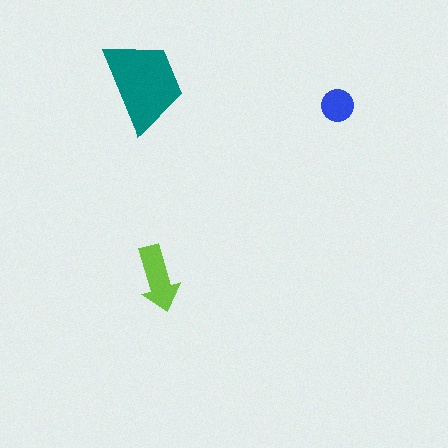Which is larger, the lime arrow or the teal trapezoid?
The teal trapezoid.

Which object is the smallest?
The blue circle.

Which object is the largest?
The teal trapezoid.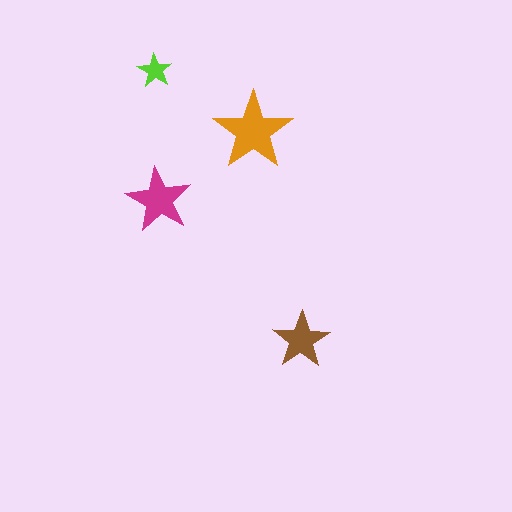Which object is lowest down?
The brown star is bottommost.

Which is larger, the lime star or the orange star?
The orange one.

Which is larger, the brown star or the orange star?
The orange one.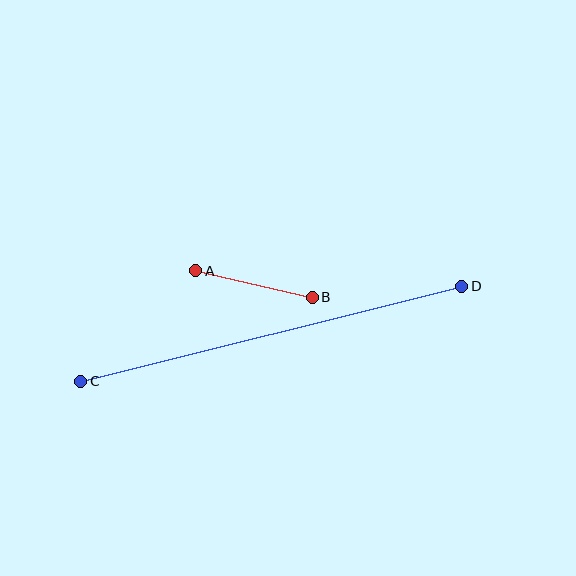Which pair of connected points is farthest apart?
Points C and D are farthest apart.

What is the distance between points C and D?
The distance is approximately 392 pixels.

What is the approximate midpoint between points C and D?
The midpoint is at approximately (271, 334) pixels.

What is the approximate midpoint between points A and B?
The midpoint is at approximately (254, 284) pixels.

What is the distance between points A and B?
The distance is approximately 120 pixels.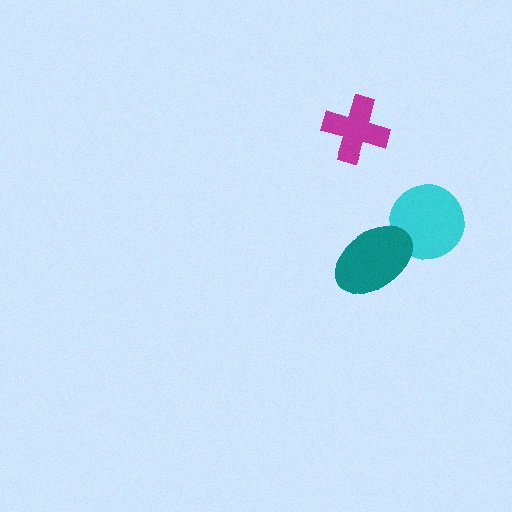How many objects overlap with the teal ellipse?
1 object overlaps with the teal ellipse.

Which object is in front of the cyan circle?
The teal ellipse is in front of the cyan circle.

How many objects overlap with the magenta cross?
0 objects overlap with the magenta cross.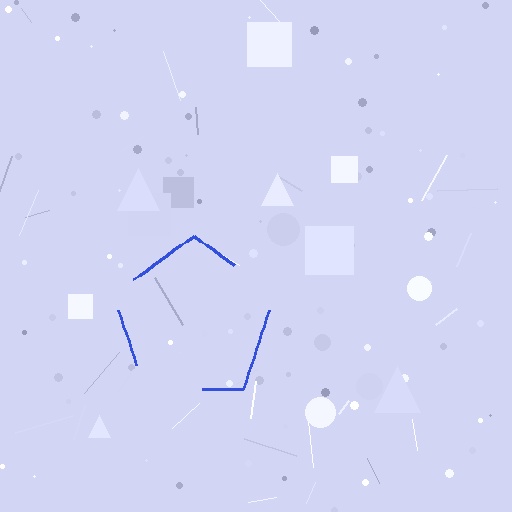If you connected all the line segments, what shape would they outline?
They would outline a pentagon.